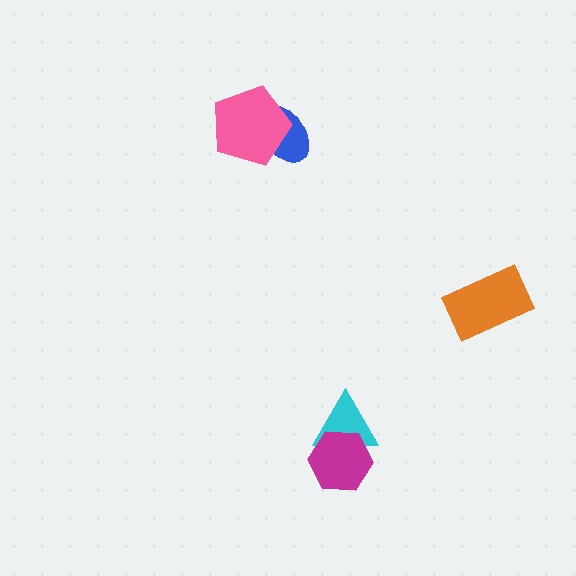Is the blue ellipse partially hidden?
Yes, it is partially covered by another shape.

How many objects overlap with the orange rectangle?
0 objects overlap with the orange rectangle.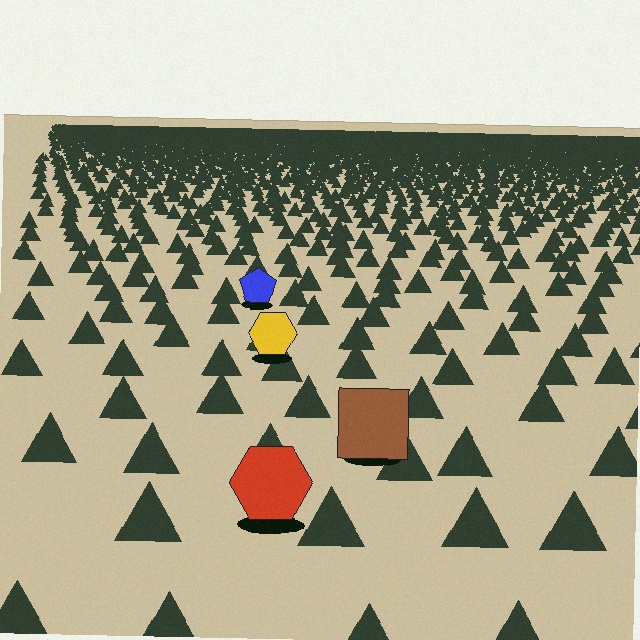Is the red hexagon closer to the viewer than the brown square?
Yes. The red hexagon is closer — you can tell from the texture gradient: the ground texture is coarser near it.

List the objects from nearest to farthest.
From nearest to farthest: the red hexagon, the brown square, the yellow hexagon, the blue pentagon.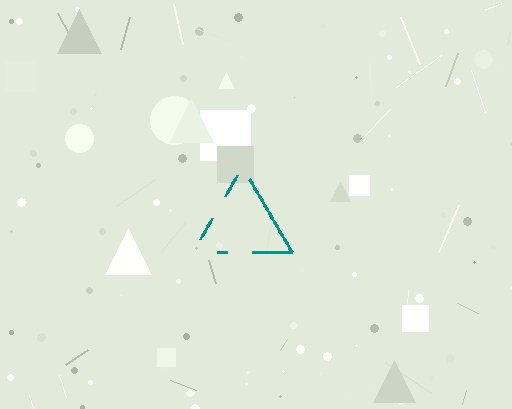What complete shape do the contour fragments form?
The contour fragments form a triangle.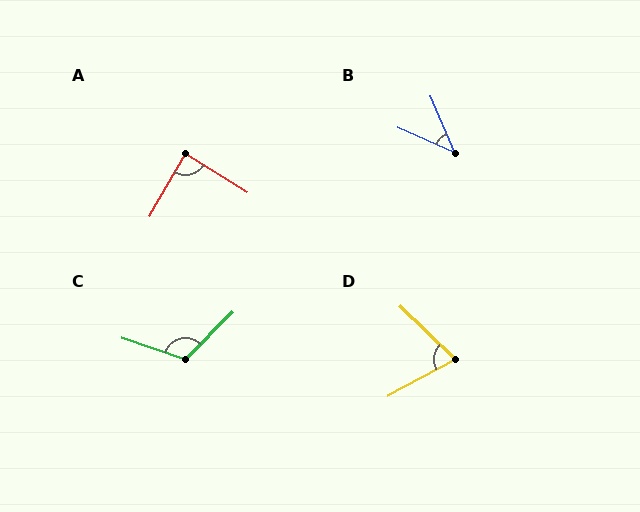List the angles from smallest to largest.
B (43°), D (72°), A (88°), C (116°).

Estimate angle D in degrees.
Approximately 72 degrees.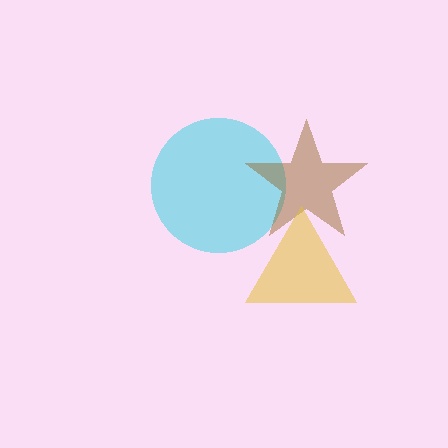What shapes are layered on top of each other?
The layered shapes are: a cyan circle, a brown star, a yellow triangle.